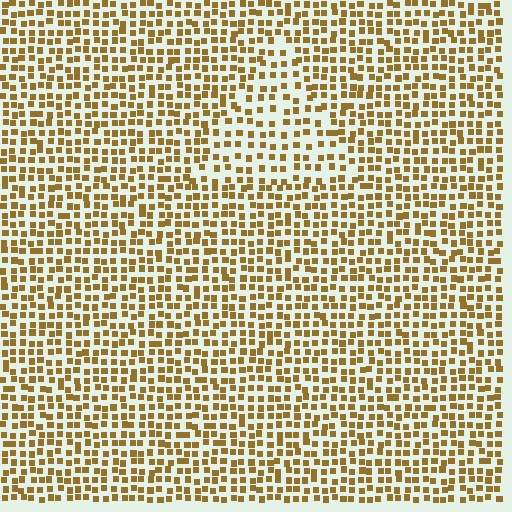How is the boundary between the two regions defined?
The boundary is defined by a change in element density (approximately 1.6x ratio). All elements are the same color, size, and shape.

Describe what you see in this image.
The image contains small brown elements arranged at two different densities. A triangle-shaped region is visible where the elements are less densely packed than the surrounding area.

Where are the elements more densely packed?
The elements are more densely packed outside the triangle boundary.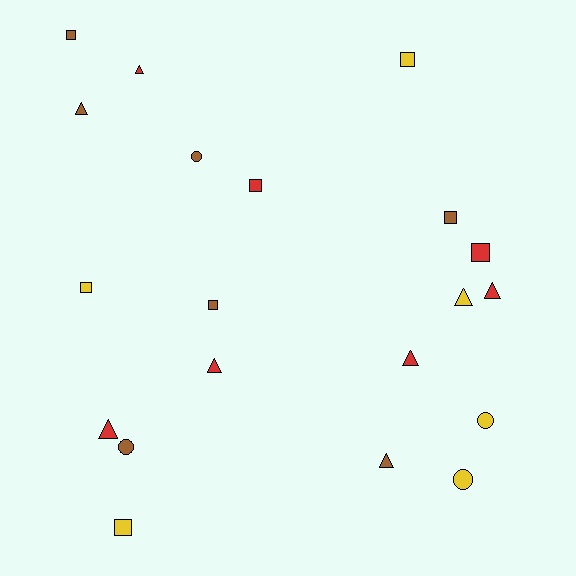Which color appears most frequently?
Brown, with 7 objects.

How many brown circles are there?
There are 2 brown circles.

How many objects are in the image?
There are 20 objects.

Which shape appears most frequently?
Square, with 8 objects.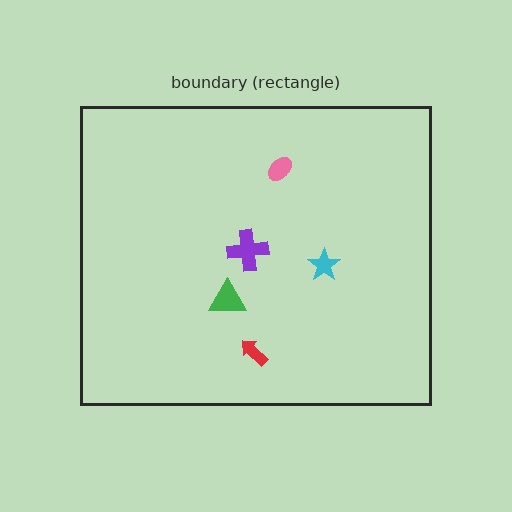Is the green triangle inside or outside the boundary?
Inside.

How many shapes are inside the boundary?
5 inside, 0 outside.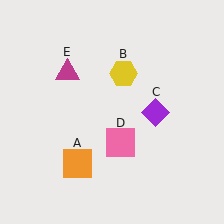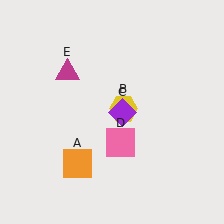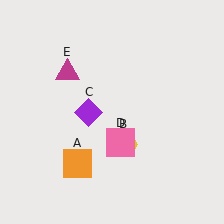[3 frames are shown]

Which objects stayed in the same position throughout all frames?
Orange square (object A) and pink square (object D) and magenta triangle (object E) remained stationary.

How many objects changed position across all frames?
2 objects changed position: yellow hexagon (object B), purple diamond (object C).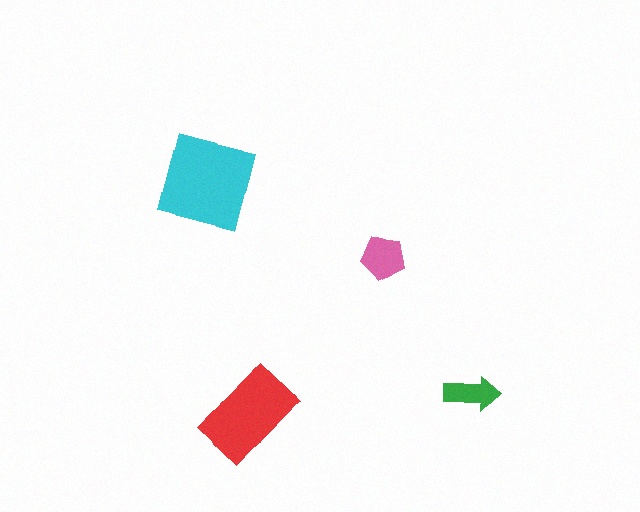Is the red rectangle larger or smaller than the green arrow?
Larger.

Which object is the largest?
The cyan square.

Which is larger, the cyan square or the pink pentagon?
The cyan square.